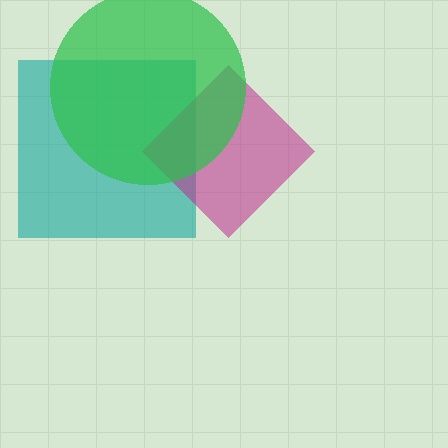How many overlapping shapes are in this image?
There are 3 overlapping shapes in the image.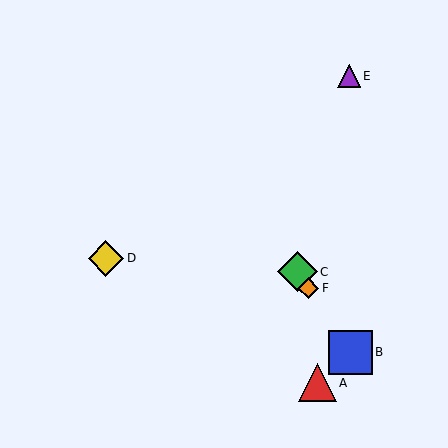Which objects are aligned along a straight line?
Objects B, C, F are aligned along a straight line.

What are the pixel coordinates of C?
Object C is at (297, 272).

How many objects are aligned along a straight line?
3 objects (B, C, F) are aligned along a straight line.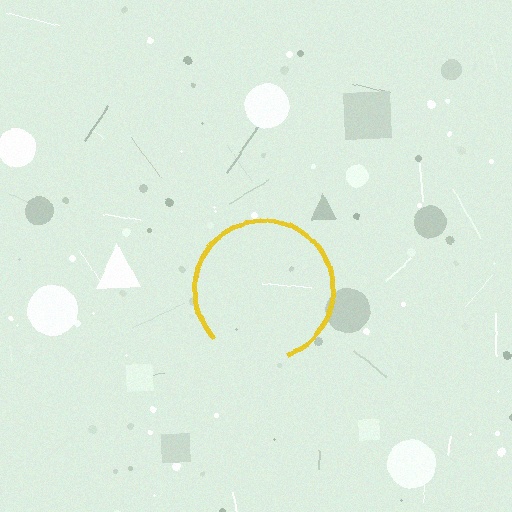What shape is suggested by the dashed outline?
The dashed outline suggests a circle.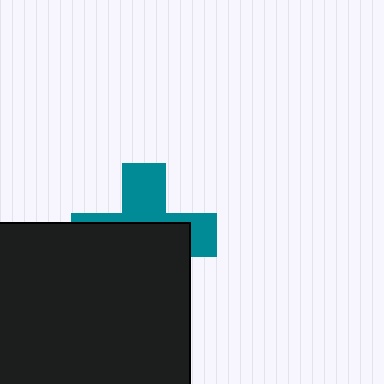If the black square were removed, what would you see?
You would see the complete teal cross.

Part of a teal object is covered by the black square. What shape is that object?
It is a cross.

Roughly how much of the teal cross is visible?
A small part of it is visible (roughly 40%).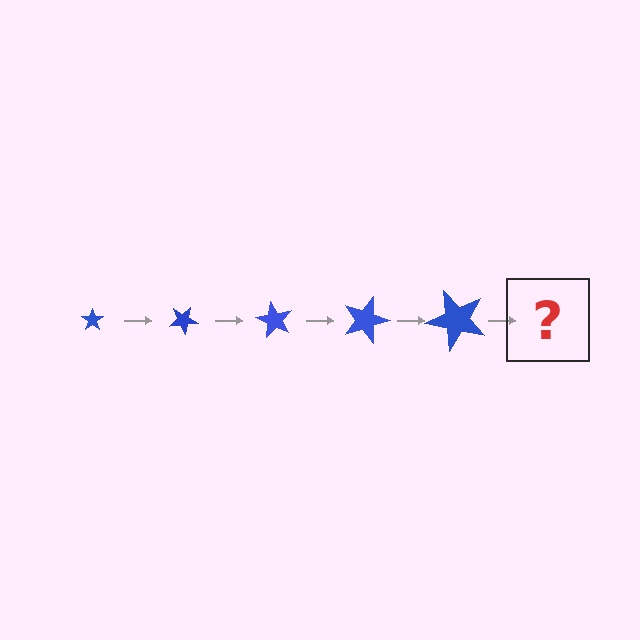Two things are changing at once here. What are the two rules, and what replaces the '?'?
The two rules are that the star grows larger each step and it rotates 30 degrees each step. The '?' should be a star, larger than the previous one and rotated 150 degrees from the start.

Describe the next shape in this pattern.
It should be a star, larger than the previous one and rotated 150 degrees from the start.